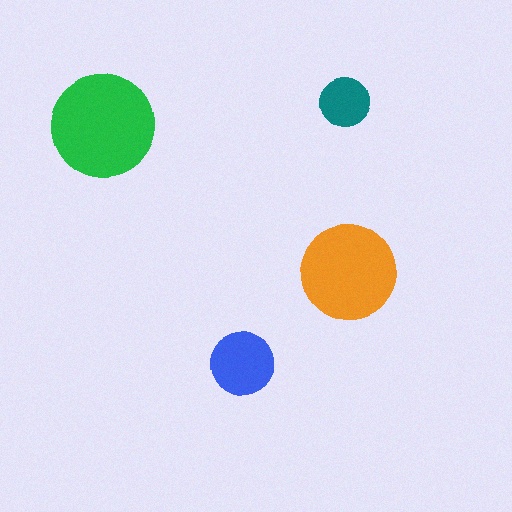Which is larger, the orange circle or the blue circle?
The orange one.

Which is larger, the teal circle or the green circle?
The green one.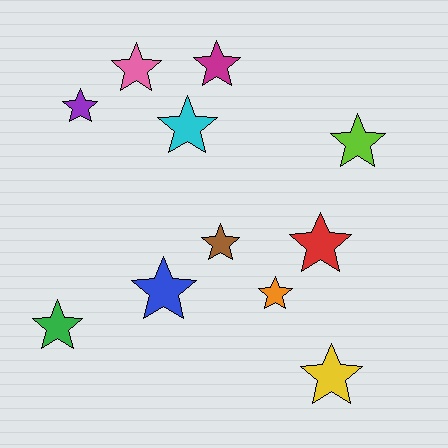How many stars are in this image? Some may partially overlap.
There are 11 stars.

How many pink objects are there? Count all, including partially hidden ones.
There is 1 pink object.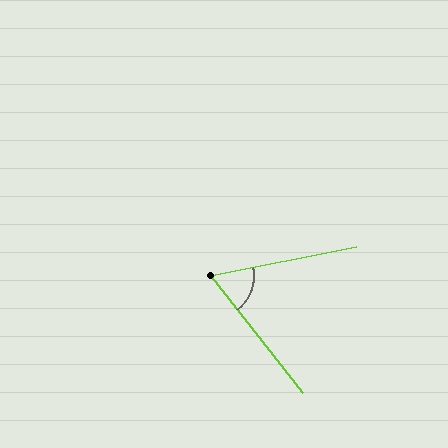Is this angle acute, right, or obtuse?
It is acute.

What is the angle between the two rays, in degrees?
Approximately 63 degrees.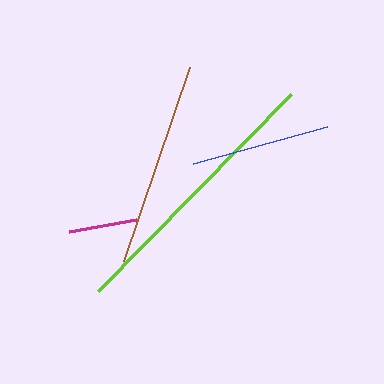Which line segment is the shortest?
The magenta line is the shortest at approximately 67 pixels.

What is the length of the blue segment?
The blue segment is approximately 139 pixels long.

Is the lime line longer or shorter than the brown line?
The lime line is longer than the brown line.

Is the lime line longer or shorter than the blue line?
The lime line is longer than the blue line.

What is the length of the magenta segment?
The magenta segment is approximately 67 pixels long.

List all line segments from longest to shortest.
From longest to shortest: lime, brown, blue, magenta.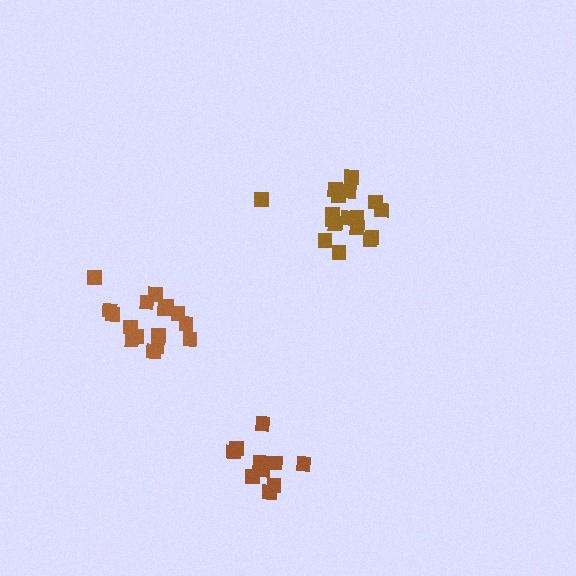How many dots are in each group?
Group 1: 11 dots, Group 2: 17 dots, Group 3: 16 dots (44 total).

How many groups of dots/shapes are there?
There are 3 groups.